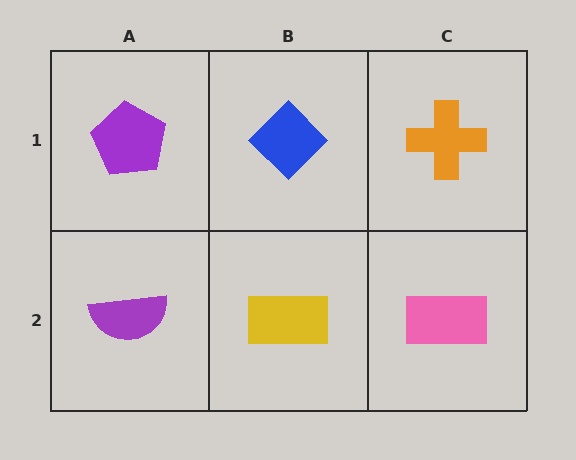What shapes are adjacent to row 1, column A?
A purple semicircle (row 2, column A), a blue diamond (row 1, column B).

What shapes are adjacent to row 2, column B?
A blue diamond (row 1, column B), a purple semicircle (row 2, column A), a pink rectangle (row 2, column C).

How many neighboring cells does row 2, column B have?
3.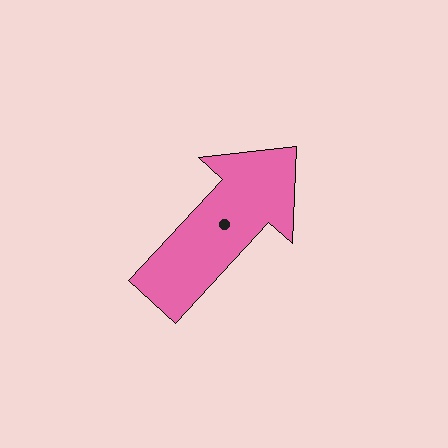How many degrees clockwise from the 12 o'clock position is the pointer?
Approximately 43 degrees.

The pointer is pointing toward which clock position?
Roughly 1 o'clock.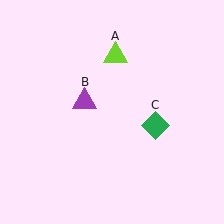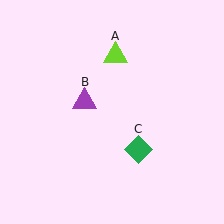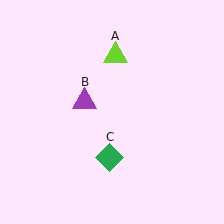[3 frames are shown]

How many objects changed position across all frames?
1 object changed position: green diamond (object C).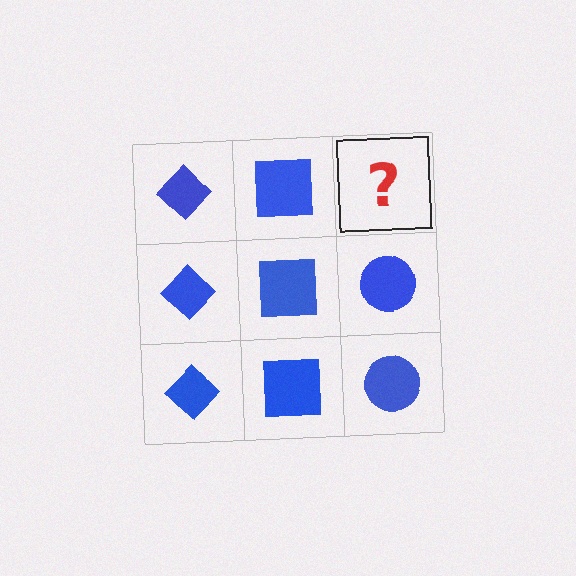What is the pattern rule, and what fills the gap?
The rule is that each column has a consistent shape. The gap should be filled with a blue circle.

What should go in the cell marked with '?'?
The missing cell should contain a blue circle.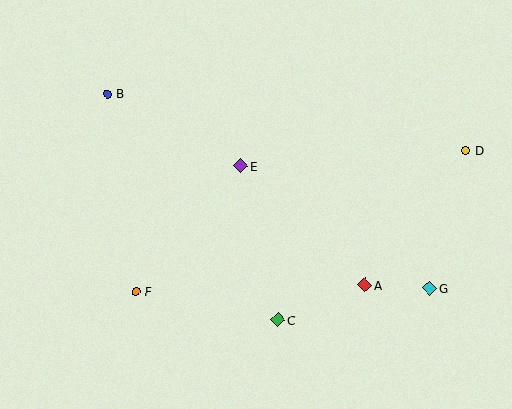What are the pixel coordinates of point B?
Point B is at (107, 94).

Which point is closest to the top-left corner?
Point B is closest to the top-left corner.